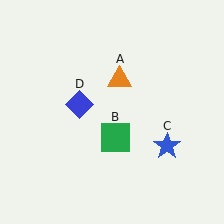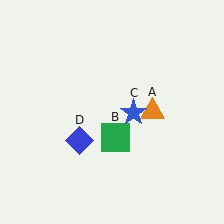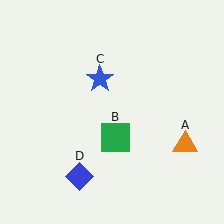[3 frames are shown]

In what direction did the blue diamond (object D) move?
The blue diamond (object D) moved down.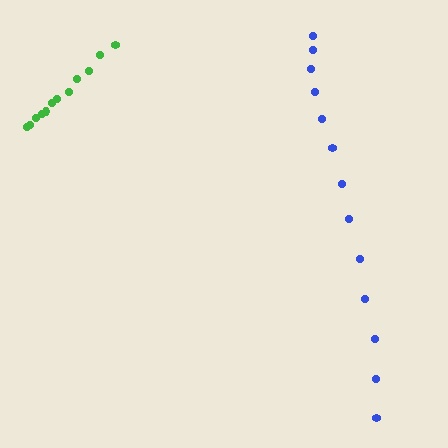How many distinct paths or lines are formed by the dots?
There are 2 distinct paths.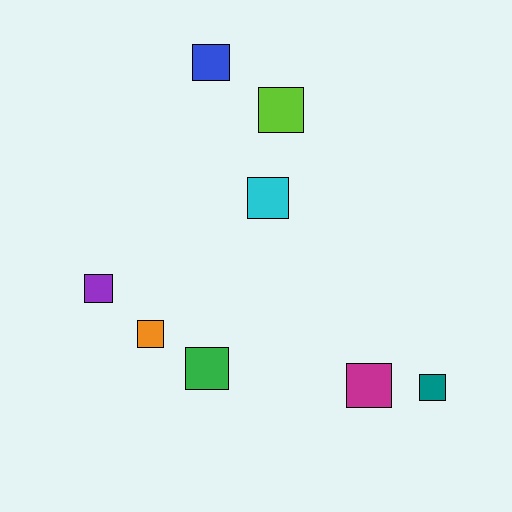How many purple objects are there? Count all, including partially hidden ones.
There is 1 purple object.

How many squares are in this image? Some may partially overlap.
There are 8 squares.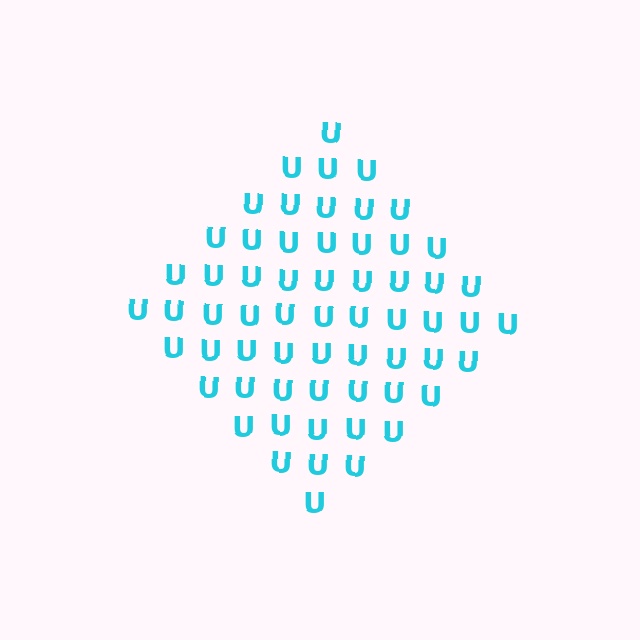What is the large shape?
The large shape is a diamond.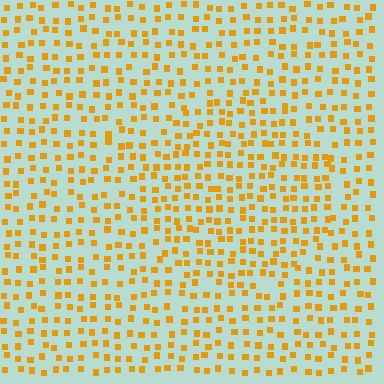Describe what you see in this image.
The image contains small orange elements arranged at two different densities. A circle-shaped region is visible where the elements are more densely packed than the surrounding area.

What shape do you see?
I see a circle.